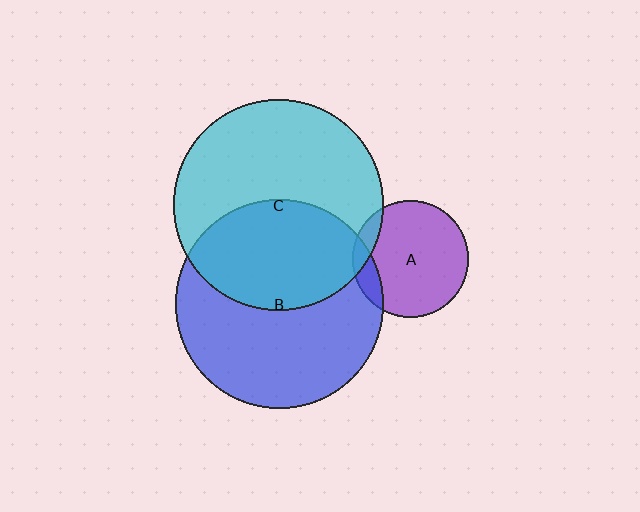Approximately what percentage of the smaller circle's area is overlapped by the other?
Approximately 45%.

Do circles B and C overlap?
Yes.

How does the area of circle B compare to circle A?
Approximately 3.2 times.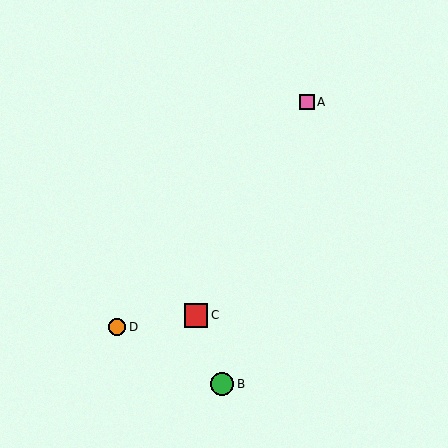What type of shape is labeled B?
Shape B is a green circle.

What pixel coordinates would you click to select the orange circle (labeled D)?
Click at (117, 327) to select the orange circle D.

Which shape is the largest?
The red square (labeled C) is the largest.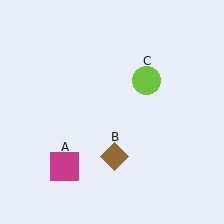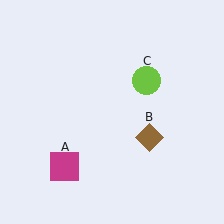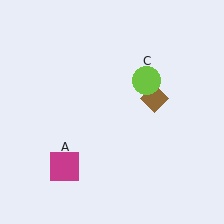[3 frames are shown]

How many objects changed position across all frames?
1 object changed position: brown diamond (object B).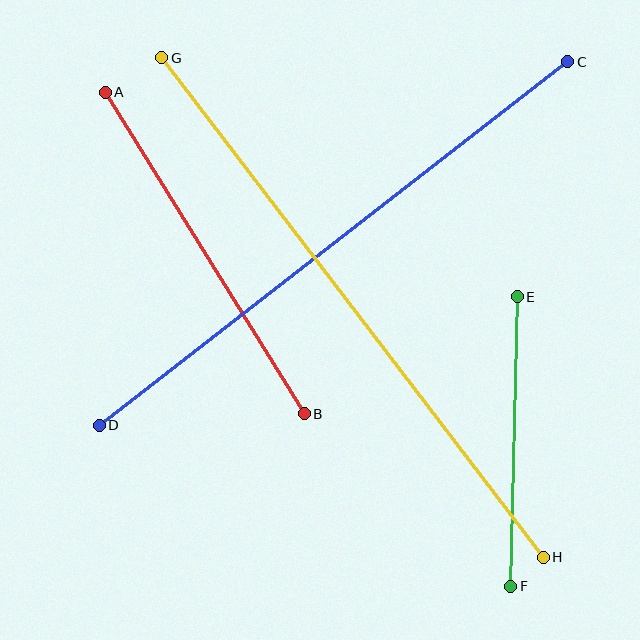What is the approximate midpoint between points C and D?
The midpoint is at approximately (334, 244) pixels.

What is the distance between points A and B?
The distance is approximately 378 pixels.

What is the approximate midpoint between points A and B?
The midpoint is at approximately (205, 253) pixels.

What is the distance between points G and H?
The distance is approximately 628 pixels.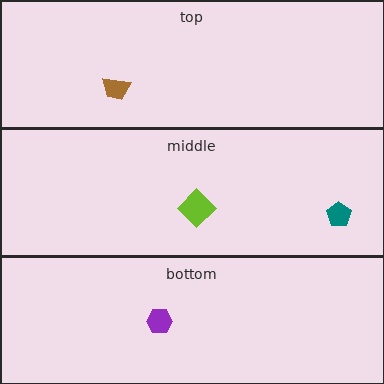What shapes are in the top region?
The brown trapezoid.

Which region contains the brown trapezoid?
The top region.